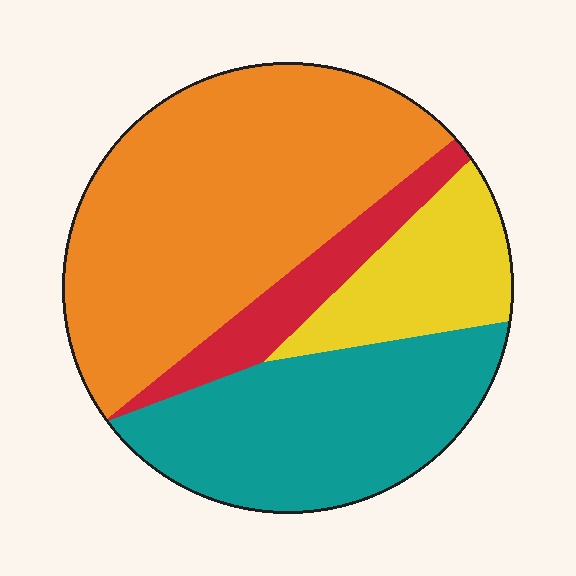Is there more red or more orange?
Orange.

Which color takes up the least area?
Red, at roughly 10%.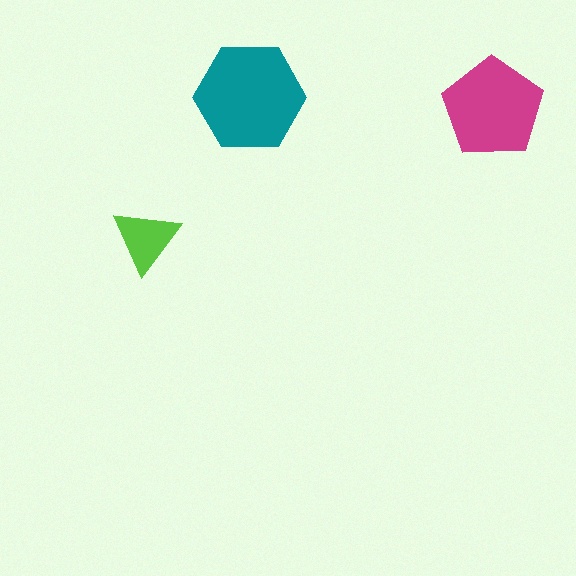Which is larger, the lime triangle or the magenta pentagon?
The magenta pentagon.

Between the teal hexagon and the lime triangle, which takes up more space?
The teal hexagon.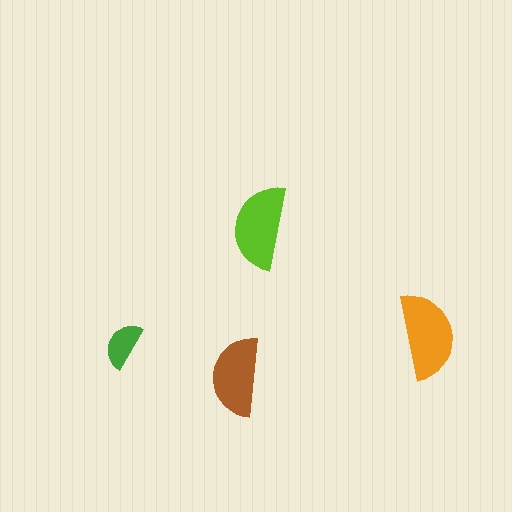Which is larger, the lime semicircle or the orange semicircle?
The orange one.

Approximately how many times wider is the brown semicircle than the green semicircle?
About 1.5 times wider.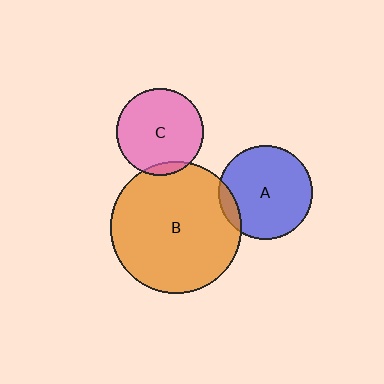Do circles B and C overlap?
Yes.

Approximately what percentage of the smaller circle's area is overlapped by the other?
Approximately 5%.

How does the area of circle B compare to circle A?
Approximately 2.0 times.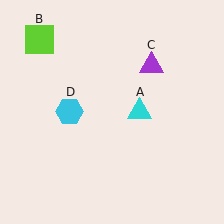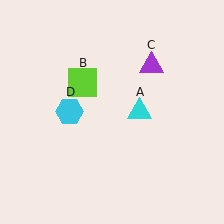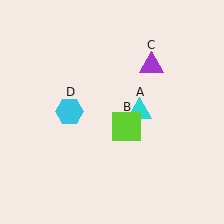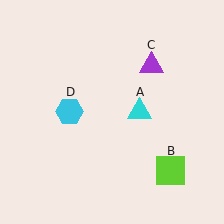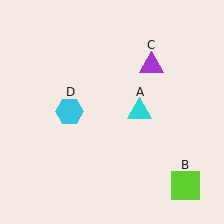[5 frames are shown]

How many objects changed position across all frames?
1 object changed position: lime square (object B).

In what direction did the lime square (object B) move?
The lime square (object B) moved down and to the right.